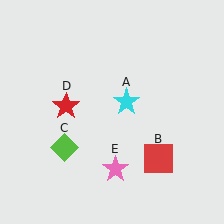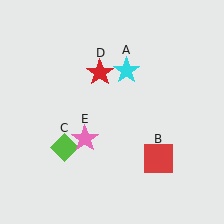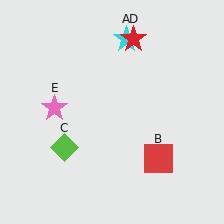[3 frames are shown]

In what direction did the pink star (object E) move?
The pink star (object E) moved up and to the left.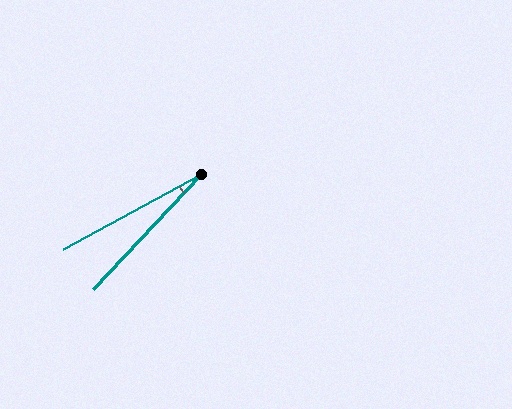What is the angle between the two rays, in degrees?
Approximately 18 degrees.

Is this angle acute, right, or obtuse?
It is acute.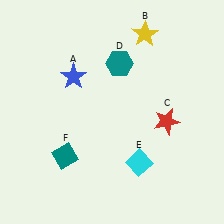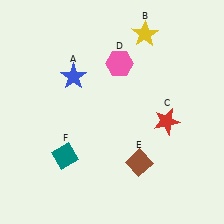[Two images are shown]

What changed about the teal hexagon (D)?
In Image 1, D is teal. In Image 2, it changed to pink.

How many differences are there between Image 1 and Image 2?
There are 2 differences between the two images.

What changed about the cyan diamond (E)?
In Image 1, E is cyan. In Image 2, it changed to brown.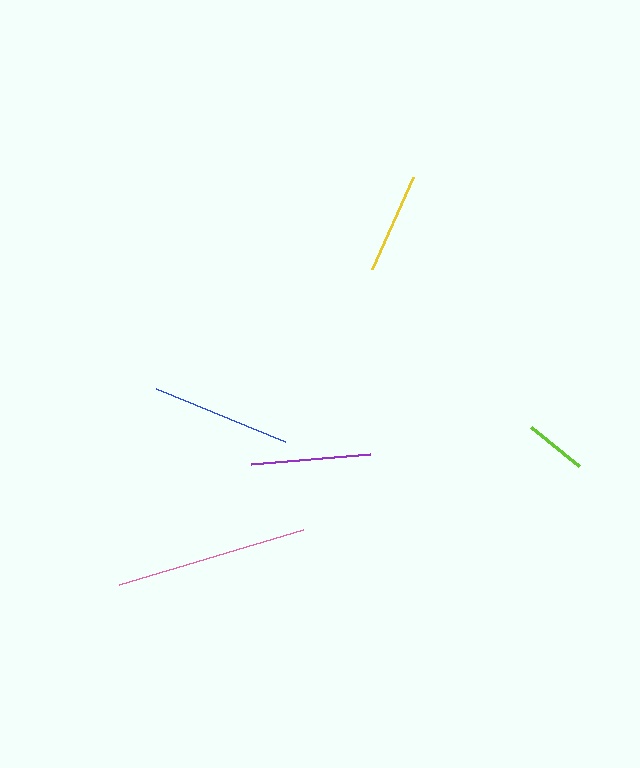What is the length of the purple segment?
The purple segment is approximately 119 pixels long.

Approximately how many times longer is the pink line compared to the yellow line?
The pink line is approximately 1.9 times the length of the yellow line.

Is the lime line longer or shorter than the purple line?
The purple line is longer than the lime line.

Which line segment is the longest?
The pink line is the longest at approximately 192 pixels.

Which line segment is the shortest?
The lime line is the shortest at approximately 63 pixels.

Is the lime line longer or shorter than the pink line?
The pink line is longer than the lime line.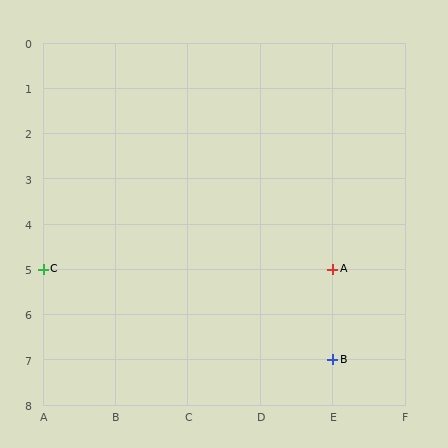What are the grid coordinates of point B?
Point B is at grid coordinates (E, 7).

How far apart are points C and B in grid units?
Points C and B are 4 columns and 2 rows apart (about 4.5 grid units diagonally).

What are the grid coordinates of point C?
Point C is at grid coordinates (A, 5).